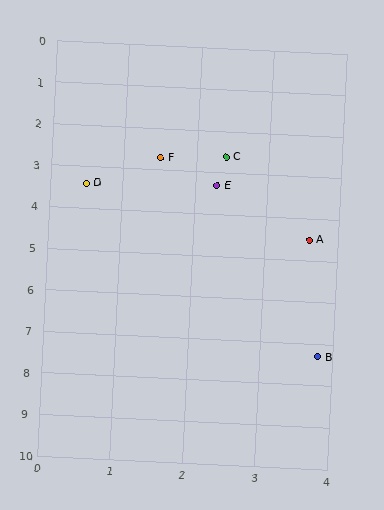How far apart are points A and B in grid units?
Points A and B are about 2.8 grid units apart.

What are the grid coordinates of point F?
Point F is at approximately (1.5, 2.7).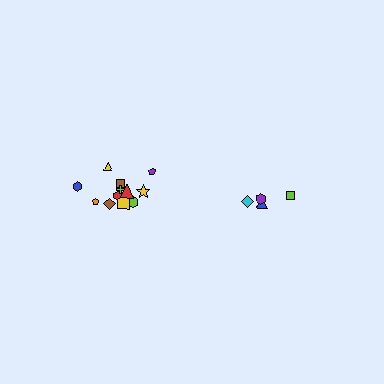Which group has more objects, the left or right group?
The left group.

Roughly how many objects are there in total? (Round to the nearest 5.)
Roughly 15 objects in total.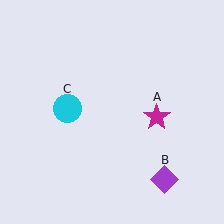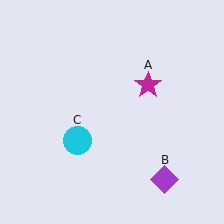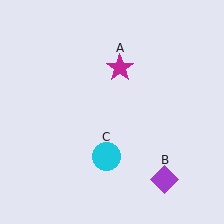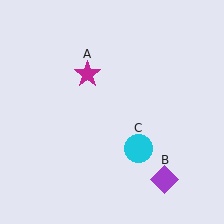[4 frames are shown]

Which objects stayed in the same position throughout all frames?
Purple diamond (object B) remained stationary.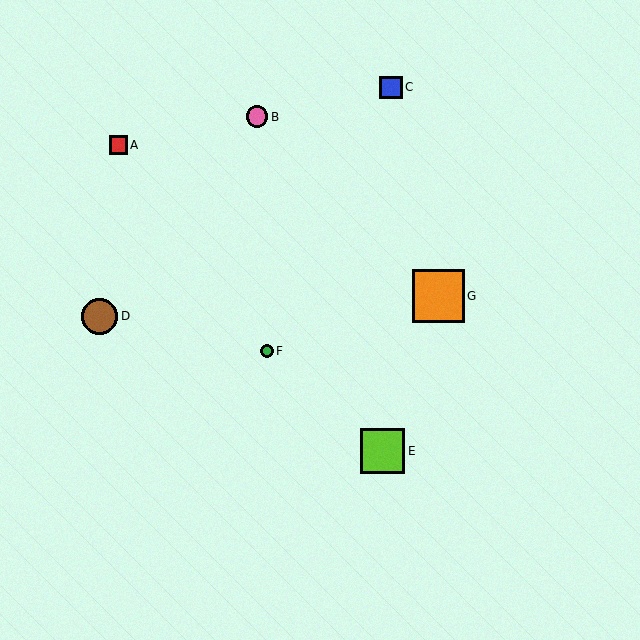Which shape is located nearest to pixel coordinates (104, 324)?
The brown circle (labeled D) at (100, 316) is nearest to that location.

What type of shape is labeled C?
Shape C is a blue square.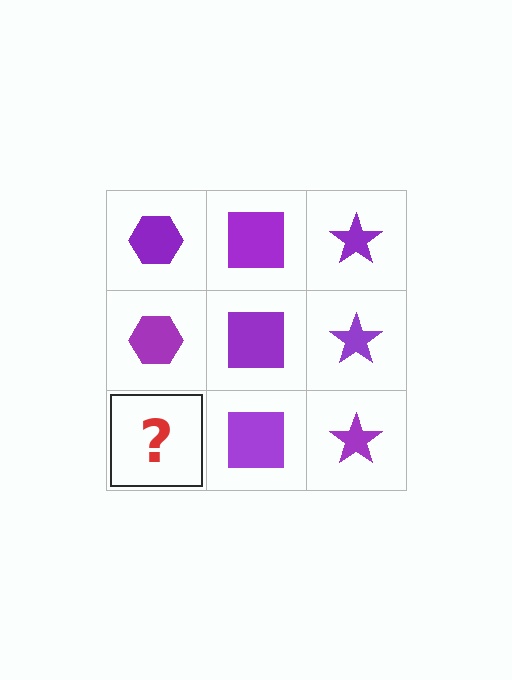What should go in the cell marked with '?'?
The missing cell should contain a purple hexagon.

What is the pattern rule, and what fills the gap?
The rule is that each column has a consistent shape. The gap should be filled with a purple hexagon.